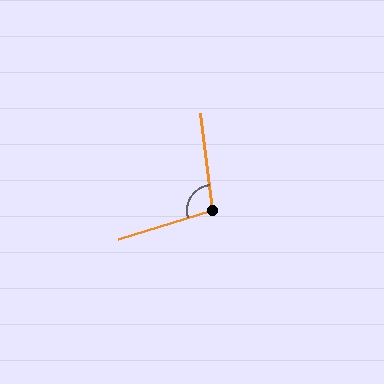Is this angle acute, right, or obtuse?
It is obtuse.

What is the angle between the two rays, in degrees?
Approximately 101 degrees.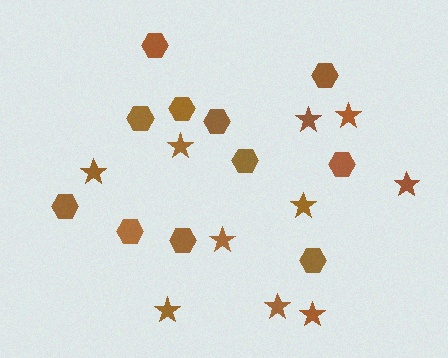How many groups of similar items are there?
There are 2 groups: one group of stars (10) and one group of hexagons (11).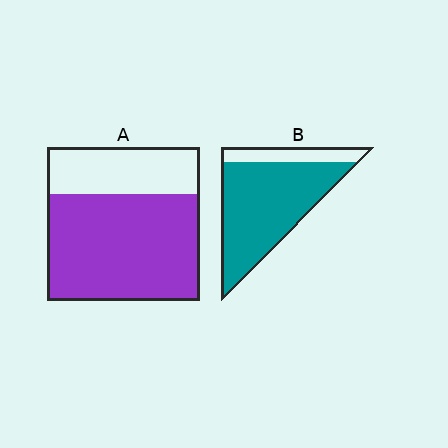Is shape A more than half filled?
Yes.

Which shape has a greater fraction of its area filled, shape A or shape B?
Shape B.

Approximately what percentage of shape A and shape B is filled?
A is approximately 70% and B is approximately 80%.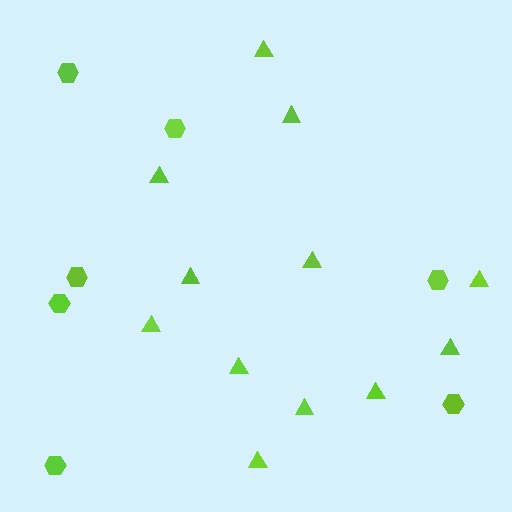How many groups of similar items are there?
There are 2 groups: one group of hexagons (7) and one group of triangles (12).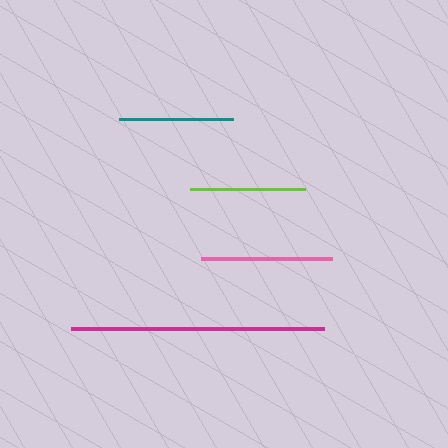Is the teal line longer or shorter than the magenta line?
The magenta line is longer than the teal line.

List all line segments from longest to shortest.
From longest to shortest: magenta, pink, lime, teal.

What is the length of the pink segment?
The pink segment is approximately 131 pixels long.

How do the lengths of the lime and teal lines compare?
The lime and teal lines are approximately the same length.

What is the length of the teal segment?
The teal segment is approximately 114 pixels long.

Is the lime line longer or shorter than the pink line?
The pink line is longer than the lime line.